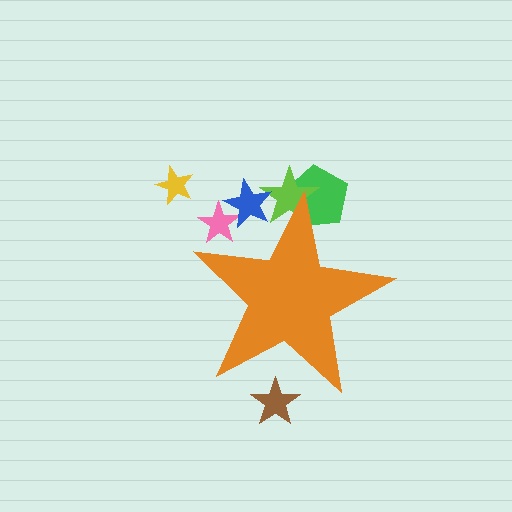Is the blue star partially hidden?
Yes, the blue star is partially hidden behind the orange star.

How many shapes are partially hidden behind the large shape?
5 shapes are partially hidden.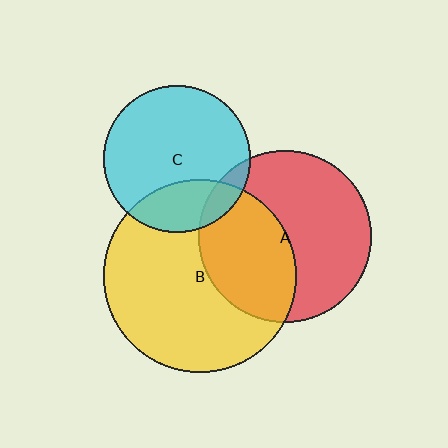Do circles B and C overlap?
Yes.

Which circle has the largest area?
Circle B (yellow).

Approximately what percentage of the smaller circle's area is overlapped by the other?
Approximately 25%.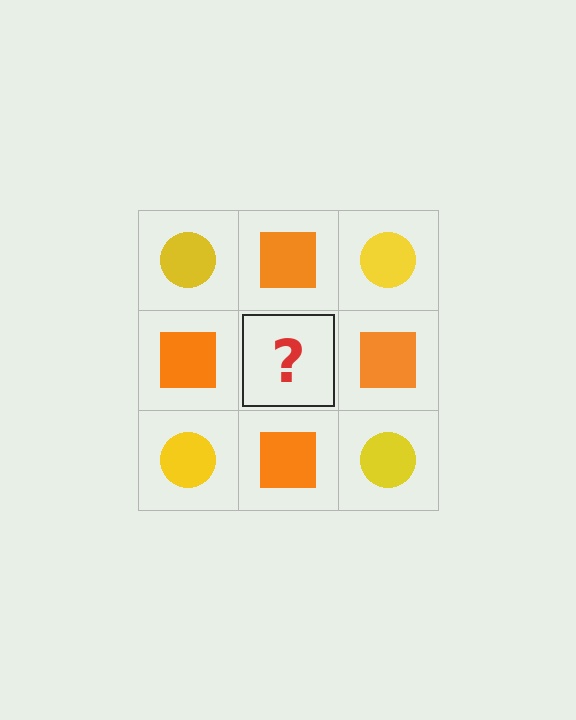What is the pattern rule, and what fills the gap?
The rule is that it alternates yellow circle and orange square in a checkerboard pattern. The gap should be filled with a yellow circle.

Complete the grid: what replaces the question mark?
The question mark should be replaced with a yellow circle.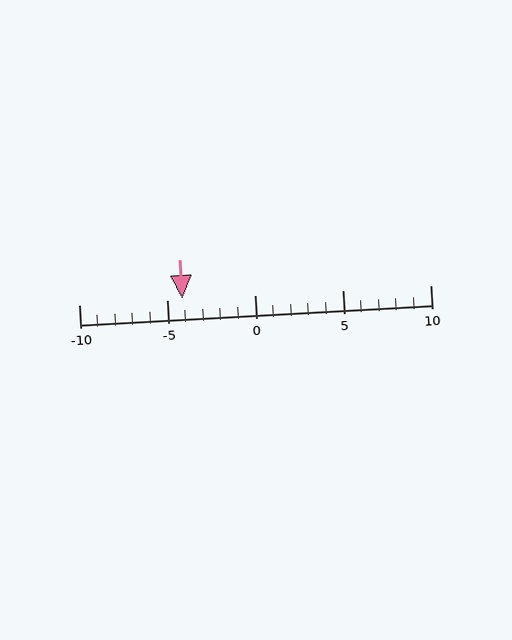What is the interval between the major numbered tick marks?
The major tick marks are spaced 5 units apart.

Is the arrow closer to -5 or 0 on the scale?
The arrow is closer to -5.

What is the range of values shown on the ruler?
The ruler shows values from -10 to 10.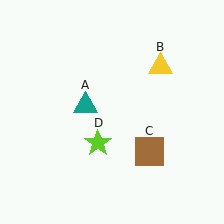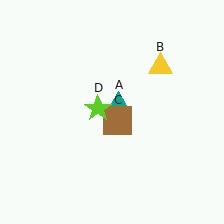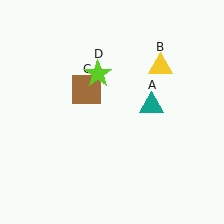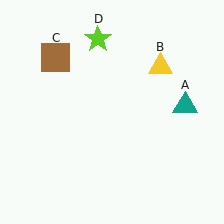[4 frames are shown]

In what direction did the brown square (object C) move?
The brown square (object C) moved up and to the left.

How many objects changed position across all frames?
3 objects changed position: teal triangle (object A), brown square (object C), lime star (object D).